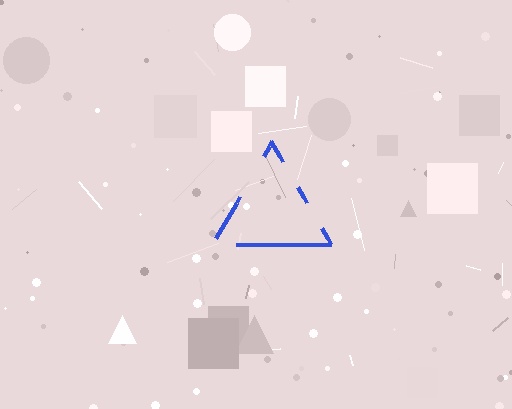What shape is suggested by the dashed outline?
The dashed outline suggests a triangle.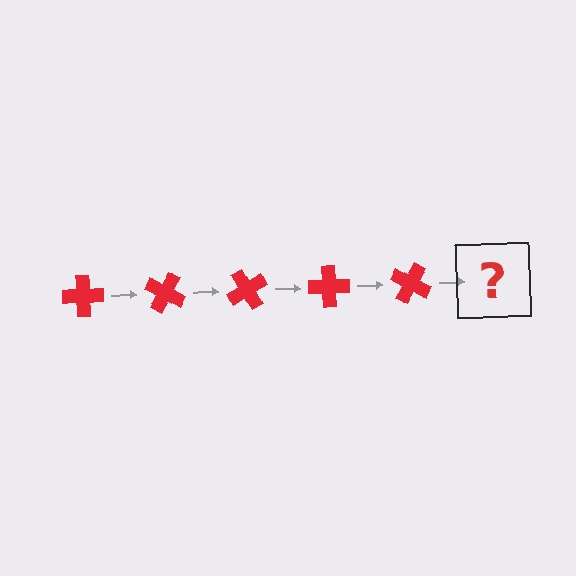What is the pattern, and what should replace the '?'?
The pattern is that the cross rotates 30 degrees each step. The '?' should be a red cross rotated 150 degrees.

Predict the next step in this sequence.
The next step is a red cross rotated 150 degrees.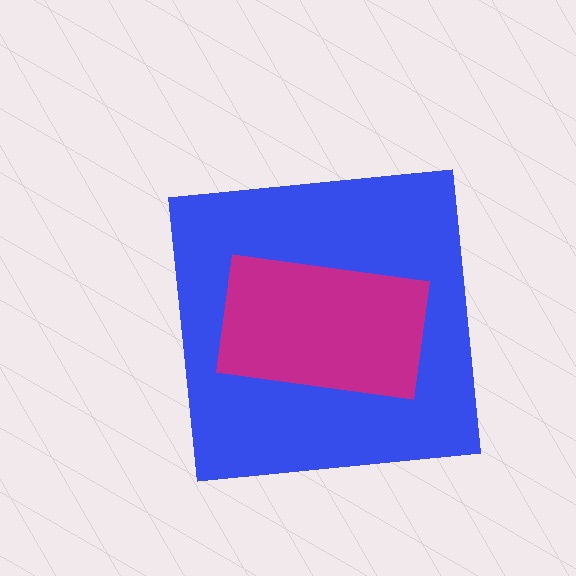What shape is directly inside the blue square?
The magenta rectangle.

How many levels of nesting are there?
2.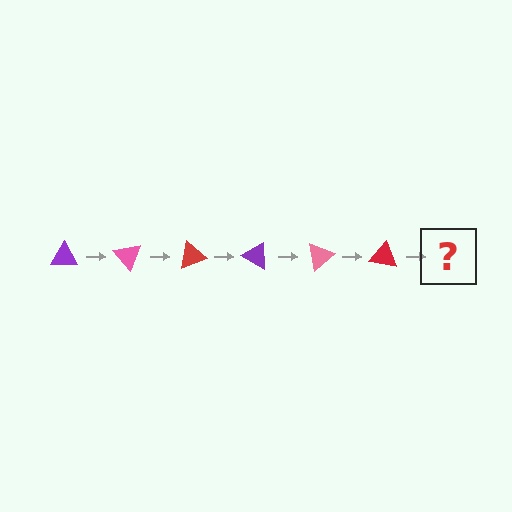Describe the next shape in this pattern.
It should be a purple triangle, rotated 300 degrees from the start.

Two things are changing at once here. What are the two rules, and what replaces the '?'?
The two rules are that it rotates 50 degrees each step and the color cycles through purple, pink, and red. The '?' should be a purple triangle, rotated 300 degrees from the start.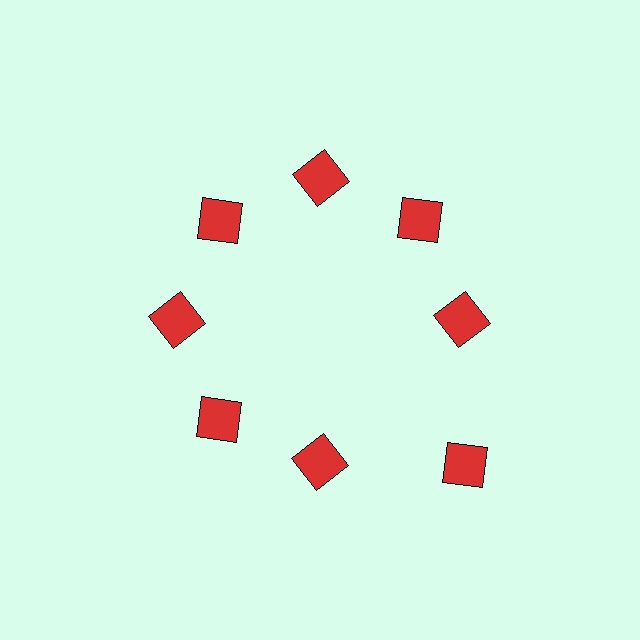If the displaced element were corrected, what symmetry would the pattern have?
It would have 8-fold rotational symmetry — the pattern would map onto itself every 45 degrees.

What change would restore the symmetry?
The symmetry would be restored by moving it inward, back onto the ring so that all 8 squares sit at equal angles and equal distance from the center.